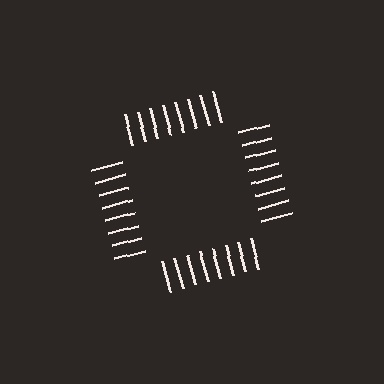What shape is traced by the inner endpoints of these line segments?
An illusory square — the line segments terminate on its edges but no continuous stroke is drawn.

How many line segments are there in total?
32 — 8 along each of the 4 edges.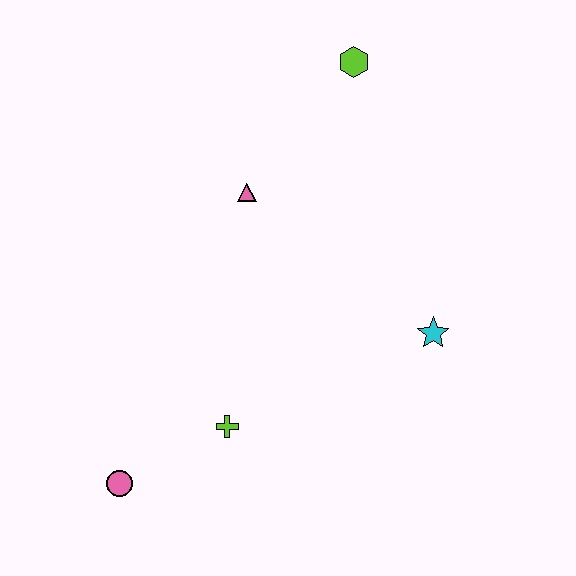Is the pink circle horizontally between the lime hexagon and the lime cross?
No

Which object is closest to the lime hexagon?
The pink triangle is closest to the lime hexagon.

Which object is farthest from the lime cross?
The lime hexagon is farthest from the lime cross.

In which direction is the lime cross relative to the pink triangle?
The lime cross is below the pink triangle.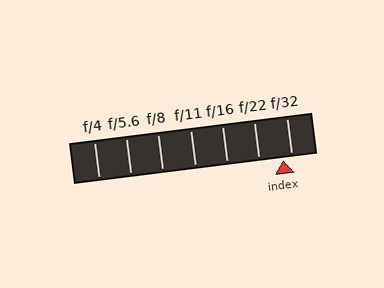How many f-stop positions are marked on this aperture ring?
There are 7 f-stop positions marked.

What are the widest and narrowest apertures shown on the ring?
The widest aperture shown is f/4 and the narrowest is f/32.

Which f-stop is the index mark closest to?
The index mark is closest to f/32.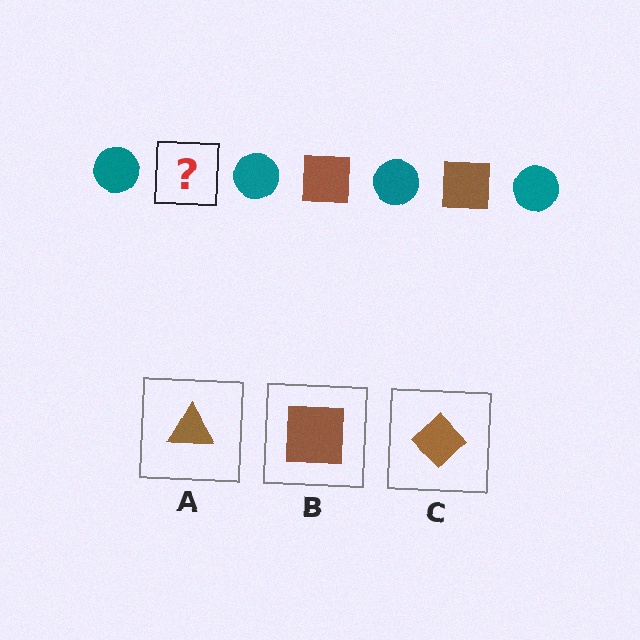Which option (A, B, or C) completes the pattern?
B.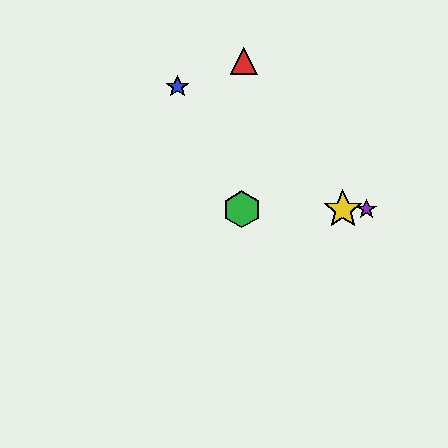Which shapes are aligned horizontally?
The green hexagon, the yellow star, the purple star are aligned horizontally.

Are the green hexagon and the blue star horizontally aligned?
No, the green hexagon is at y≈209 and the blue star is at y≈87.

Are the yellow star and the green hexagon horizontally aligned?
Yes, both are at y≈209.